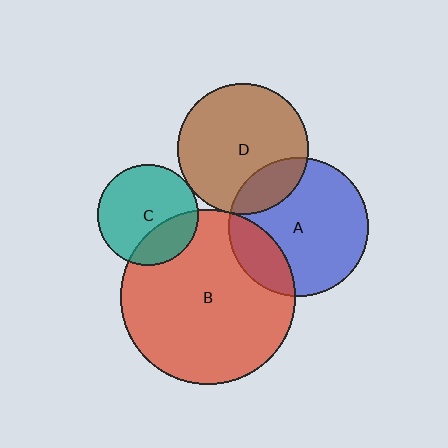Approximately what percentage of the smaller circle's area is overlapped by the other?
Approximately 20%.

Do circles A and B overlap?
Yes.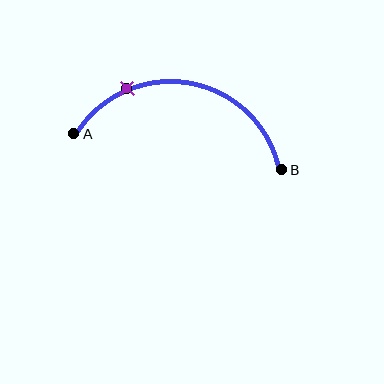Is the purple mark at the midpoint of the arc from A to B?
No. The purple mark lies on the arc but is closer to endpoint A. The arc midpoint would be at the point on the curve equidistant along the arc from both A and B.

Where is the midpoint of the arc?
The arc midpoint is the point on the curve farthest from the straight line joining A and B. It sits above that line.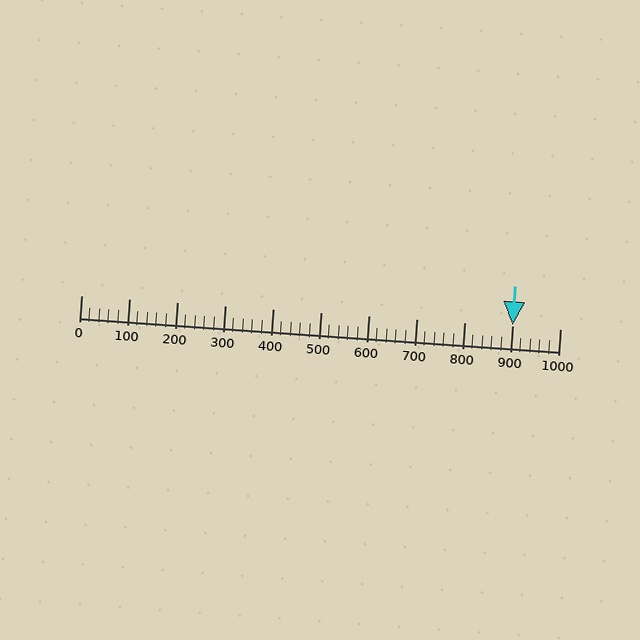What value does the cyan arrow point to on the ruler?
The cyan arrow points to approximately 900.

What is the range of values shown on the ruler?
The ruler shows values from 0 to 1000.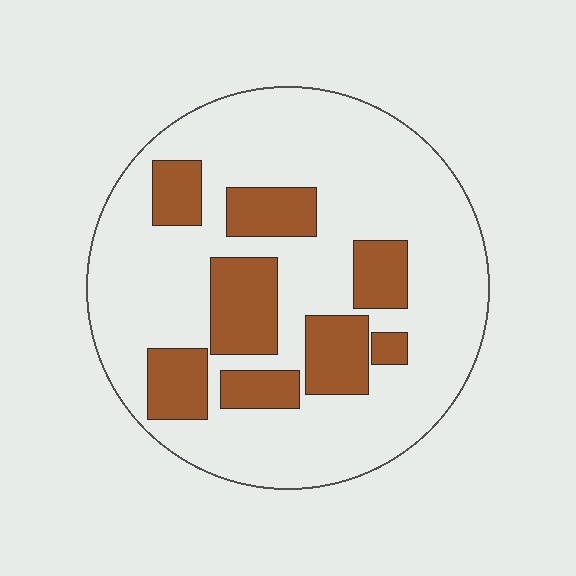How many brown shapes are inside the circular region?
8.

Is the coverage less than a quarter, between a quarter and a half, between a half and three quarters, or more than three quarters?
Between a quarter and a half.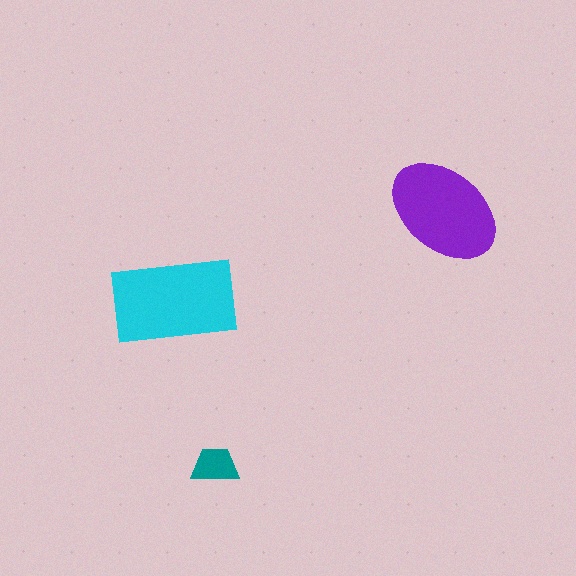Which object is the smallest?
The teal trapezoid.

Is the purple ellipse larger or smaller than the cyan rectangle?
Smaller.